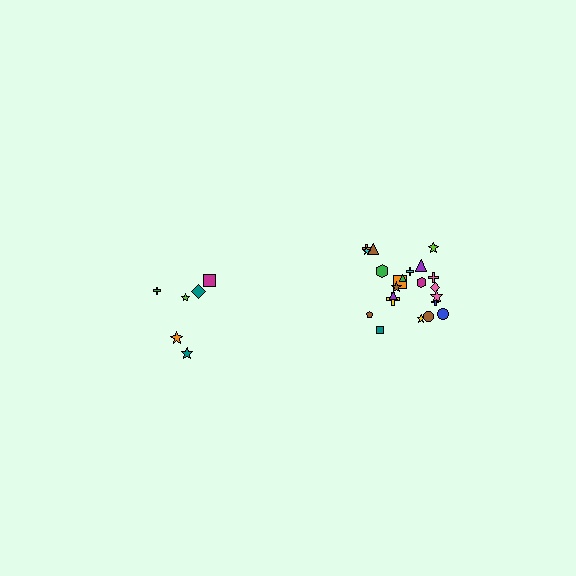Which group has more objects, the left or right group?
The right group.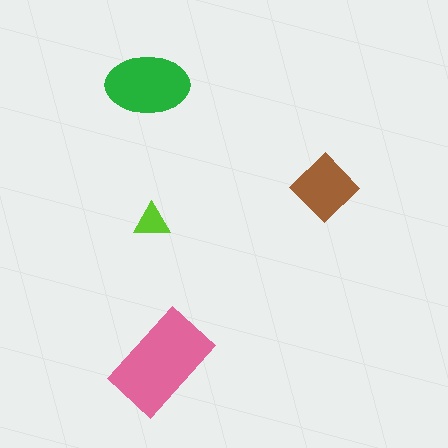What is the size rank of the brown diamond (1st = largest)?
3rd.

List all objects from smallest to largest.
The lime triangle, the brown diamond, the green ellipse, the pink rectangle.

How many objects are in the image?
There are 4 objects in the image.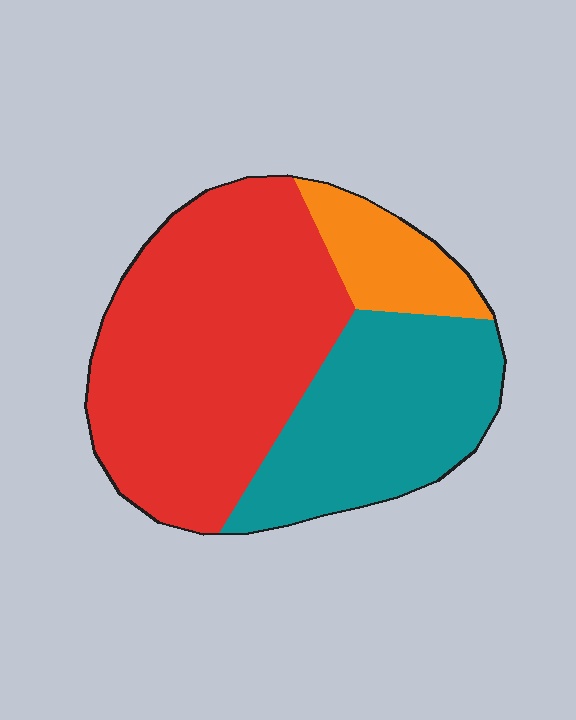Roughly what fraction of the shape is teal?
Teal covers 33% of the shape.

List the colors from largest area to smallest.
From largest to smallest: red, teal, orange.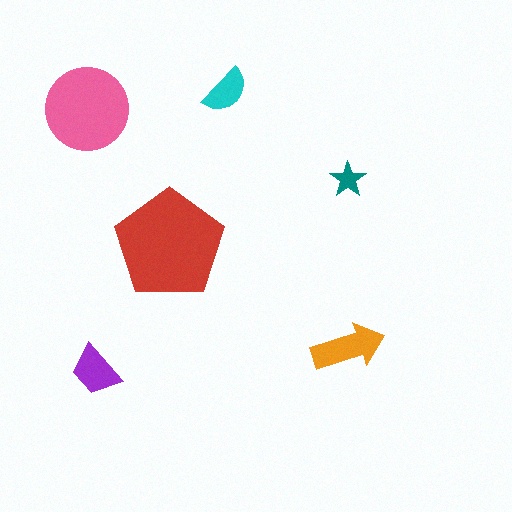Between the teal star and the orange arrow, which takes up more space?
The orange arrow.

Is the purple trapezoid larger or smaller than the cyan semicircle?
Larger.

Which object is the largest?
The red pentagon.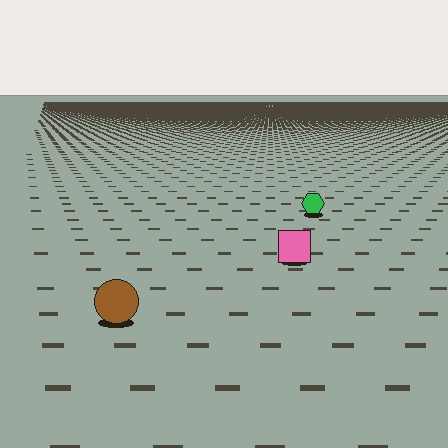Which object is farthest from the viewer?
The green hexagon is farthest from the viewer. It appears smaller and the ground texture around it is denser.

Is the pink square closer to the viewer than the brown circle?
No. The brown circle is closer — you can tell from the texture gradient: the ground texture is coarser near it.